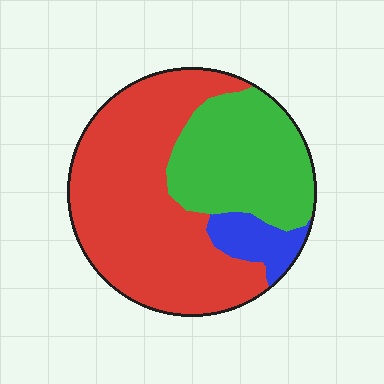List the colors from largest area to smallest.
From largest to smallest: red, green, blue.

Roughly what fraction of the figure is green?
Green takes up between a sixth and a third of the figure.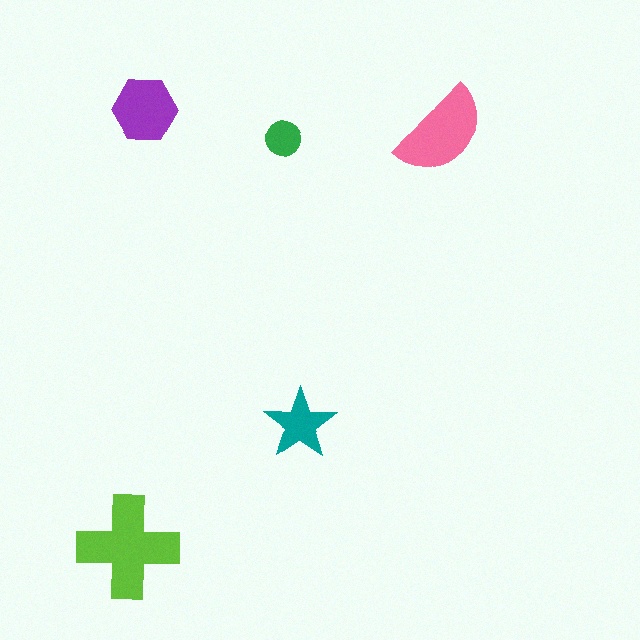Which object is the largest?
The lime cross.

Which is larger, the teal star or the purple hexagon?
The purple hexagon.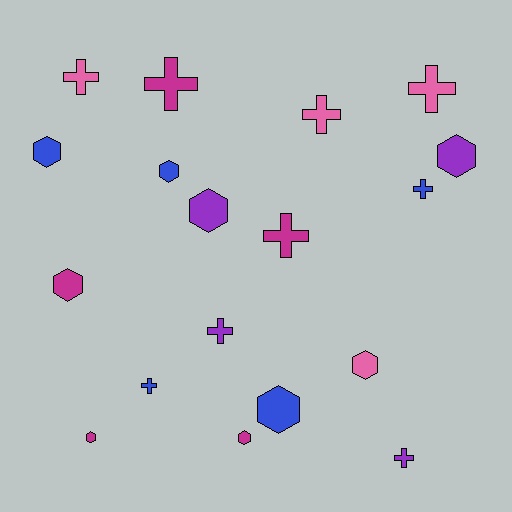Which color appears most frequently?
Blue, with 5 objects.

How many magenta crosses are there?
There are 2 magenta crosses.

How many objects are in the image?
There are 18 objects.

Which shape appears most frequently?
Hexagon, with 9 objects.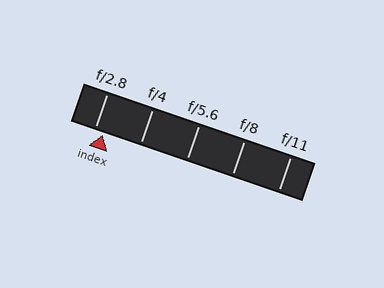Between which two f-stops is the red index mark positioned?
The index mark is between f/2.8 and f/4.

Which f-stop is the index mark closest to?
The index mark is closest to f/2.8.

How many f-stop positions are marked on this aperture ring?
There are 5 f-stop positions marked.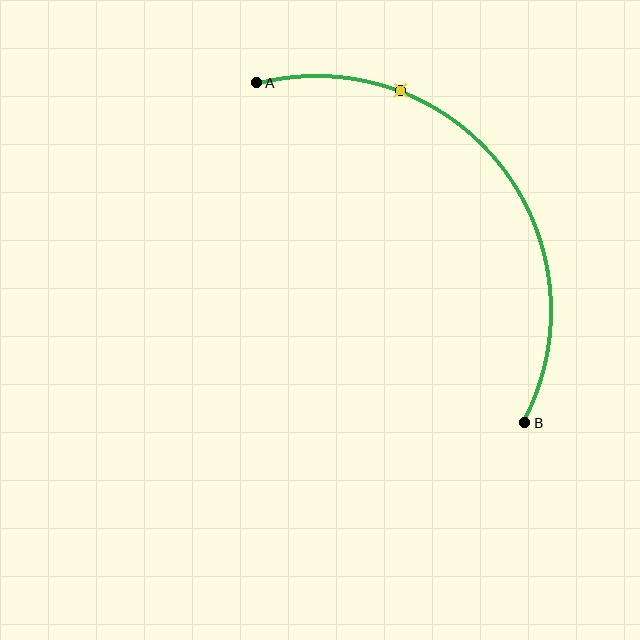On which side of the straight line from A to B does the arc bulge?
The arc bulges above and to the right of the straight line connecting A and B.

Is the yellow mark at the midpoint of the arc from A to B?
No. The yellow mark lies on the arc but is closer to endpoint A. The arc midpoint would be at the point on the curve equidistant along the arc from both A and B.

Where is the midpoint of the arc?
The arc midpoint is the point on the curve farthest from the straight line joining A and B. It sits above and to the right of that line.